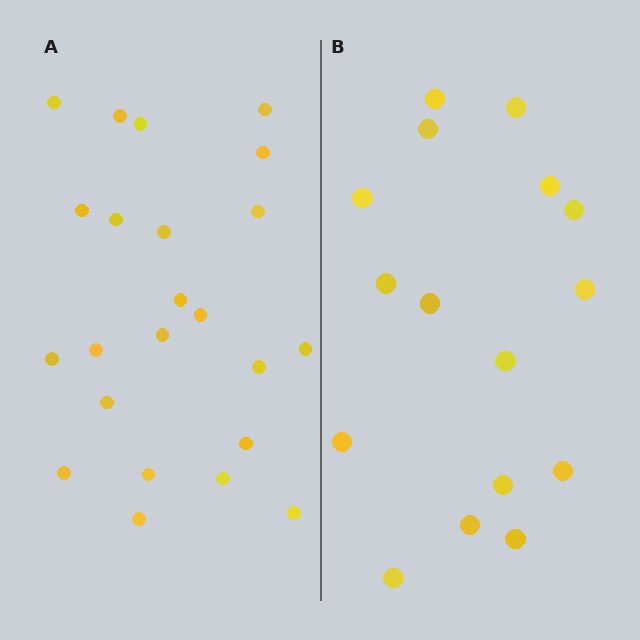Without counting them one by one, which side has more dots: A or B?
Region A (the left region) has more dots.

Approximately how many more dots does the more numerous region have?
Region A has roughly 8 or so more dots than region B.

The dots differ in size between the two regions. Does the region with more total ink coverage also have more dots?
No. Region B has more total ink coverage because its dots are larger, but region A actually contains more individual dots. Total area can be misleading — the number of items is what matters here.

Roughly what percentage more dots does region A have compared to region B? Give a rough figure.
About 45% more.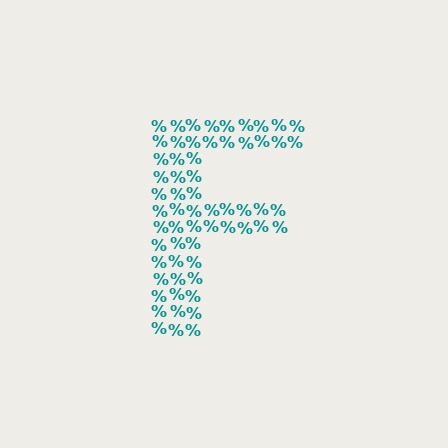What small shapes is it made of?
It is made of small percent signs.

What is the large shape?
The large shape is the letter F.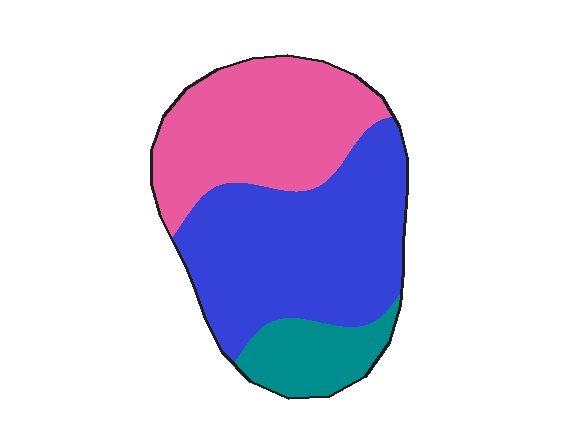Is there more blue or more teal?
Blue.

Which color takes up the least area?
Teal, at roughly 15%.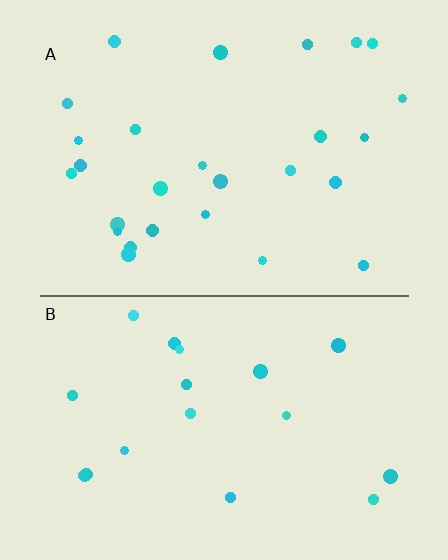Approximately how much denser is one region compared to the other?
Approximately 1.5× — region A over region B.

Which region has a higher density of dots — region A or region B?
A (the top).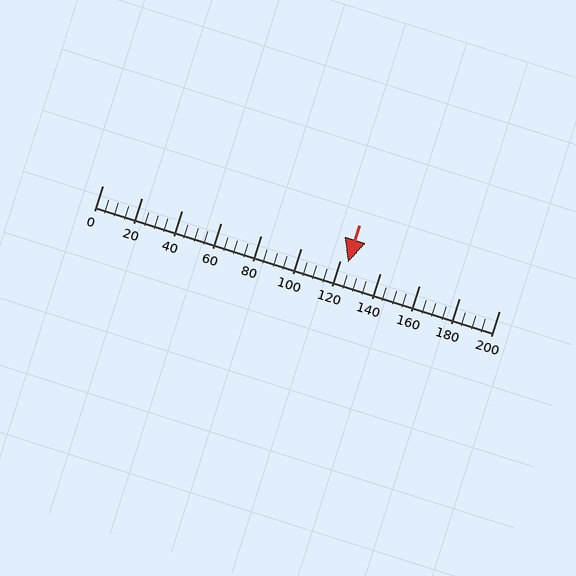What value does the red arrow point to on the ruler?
The red arrow points to approximately 124.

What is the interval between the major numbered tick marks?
The major tick marks are spaced 20 units apart.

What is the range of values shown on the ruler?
The ruler shows values from 0 to 200.